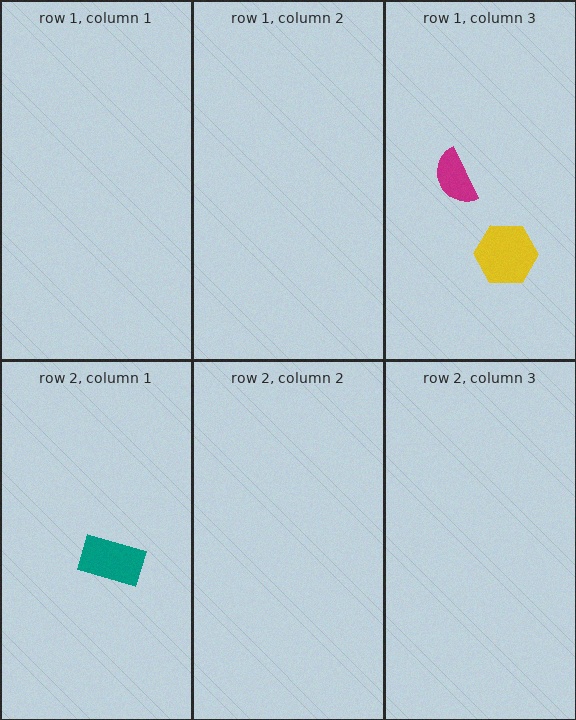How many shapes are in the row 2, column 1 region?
1.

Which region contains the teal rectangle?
The row 2, column 1 region.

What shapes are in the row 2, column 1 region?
The teal rectangle.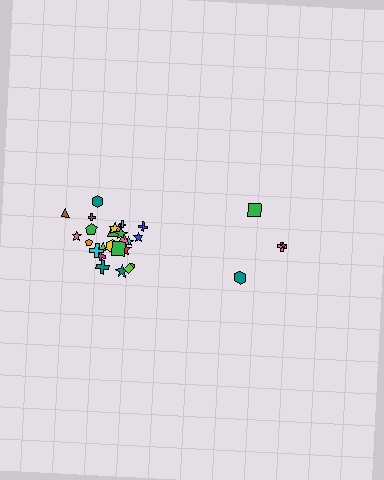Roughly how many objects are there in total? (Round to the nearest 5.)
Roughly 30 objects in total.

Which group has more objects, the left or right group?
The left group.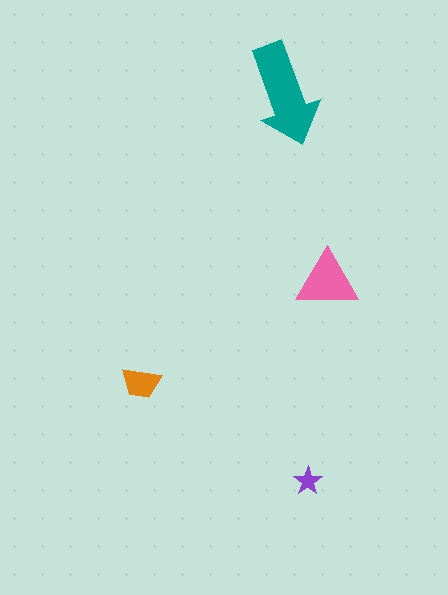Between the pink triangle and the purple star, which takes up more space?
The pink triangle.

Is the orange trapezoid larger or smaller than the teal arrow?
Smaller.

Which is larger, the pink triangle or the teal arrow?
The teal arrow.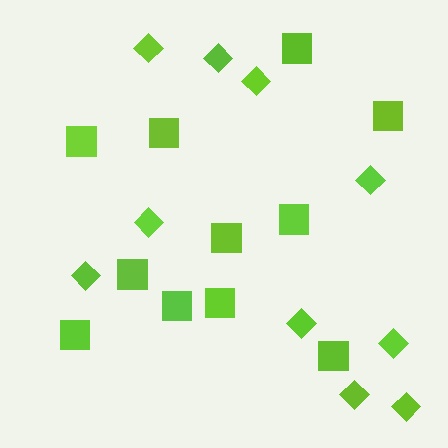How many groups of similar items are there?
There are 2 groups: one group of squares (11) and one group of diamonds (10).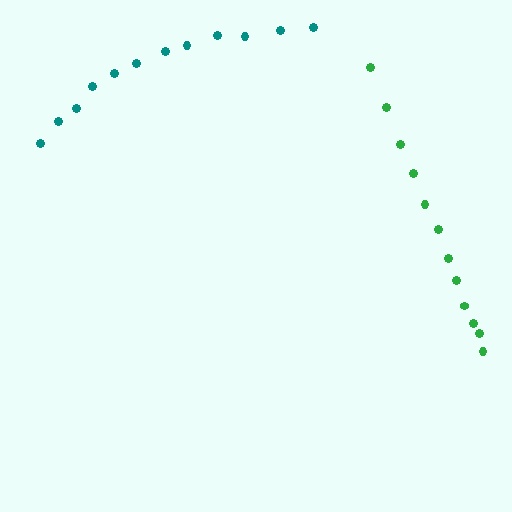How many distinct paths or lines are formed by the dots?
There are 2 distinct paths.